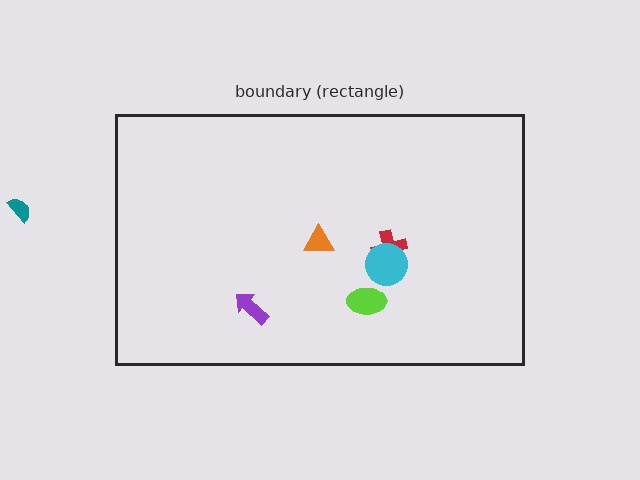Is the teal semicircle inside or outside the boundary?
Outside.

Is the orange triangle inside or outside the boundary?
Inside.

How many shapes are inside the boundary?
5 inside, 1 outside.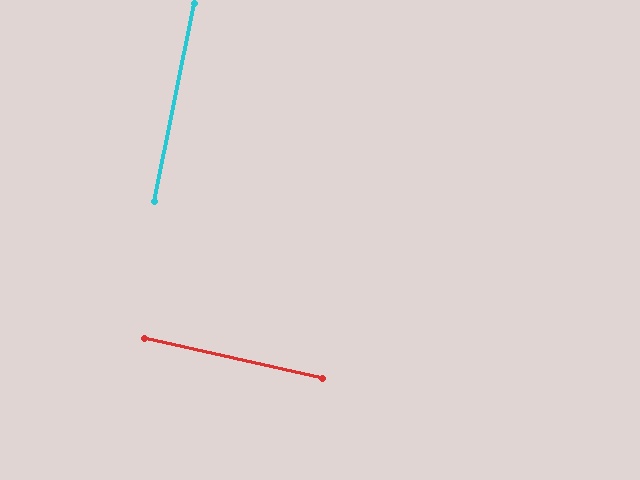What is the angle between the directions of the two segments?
Approximately 89 degrees.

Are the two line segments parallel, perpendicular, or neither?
Perpendicular — they meet at approximately 89°.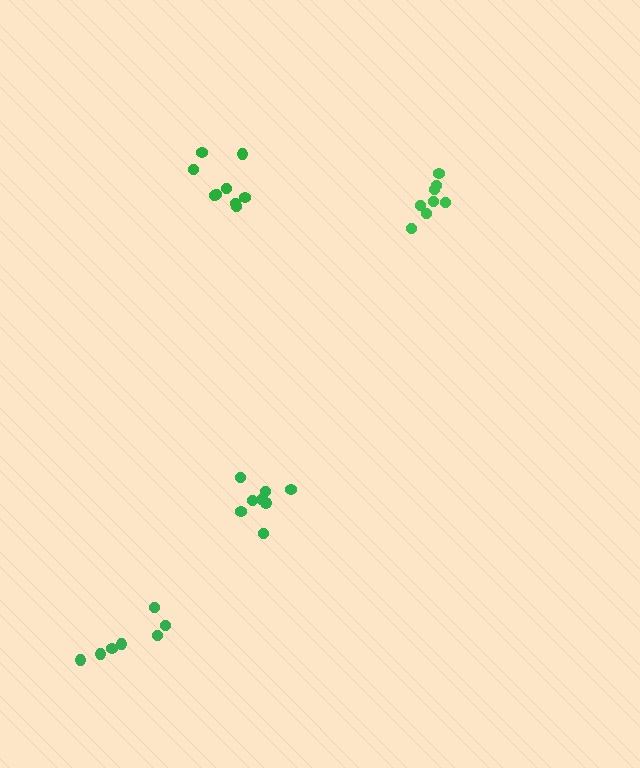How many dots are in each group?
Group 1: 8 dots, Group 2: 8 dots, Group 3: 9 dots, Group 4: 7 dots (32 total).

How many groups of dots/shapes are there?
There are 4 groups.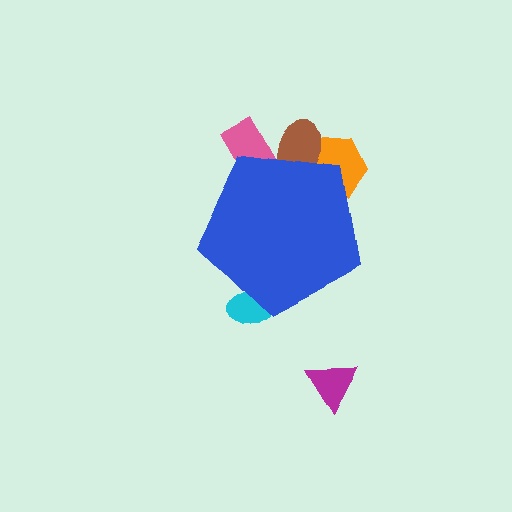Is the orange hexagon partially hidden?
Yes, the orange hexagon is partially hidden behind the blue pentagon.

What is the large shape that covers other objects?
A blue pentagon.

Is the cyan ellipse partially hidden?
Yes, the cyan ellipse is partially hidden behind the blue pentagon.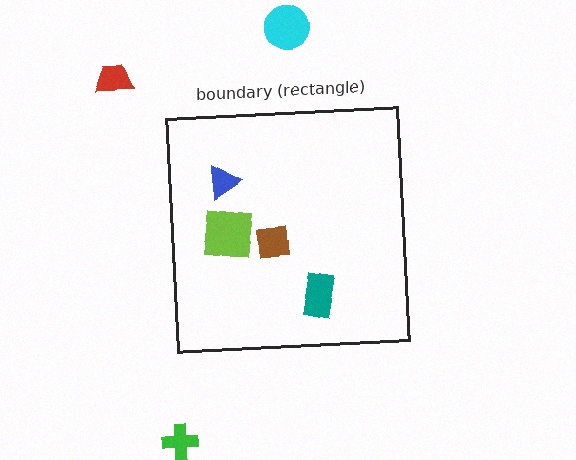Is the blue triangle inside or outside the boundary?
Inside.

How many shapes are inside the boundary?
4 inside, 3 outside.